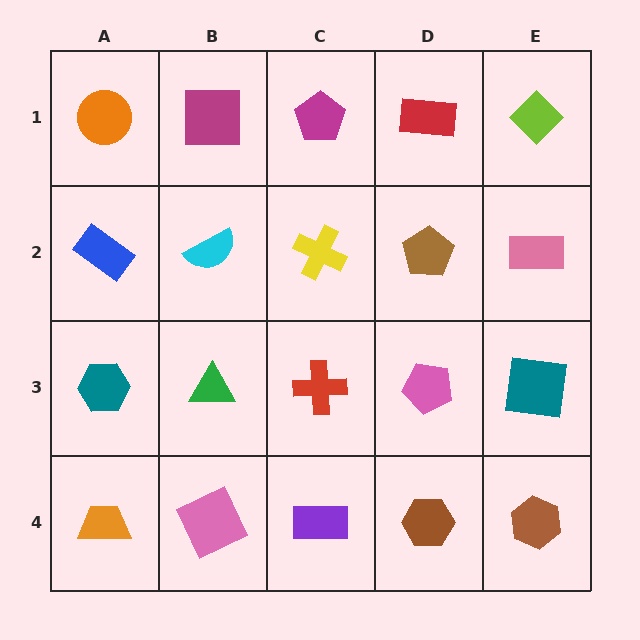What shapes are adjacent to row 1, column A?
A blue rectangle (row 2, column A), a magenta square (row 1, column B).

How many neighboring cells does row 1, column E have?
2.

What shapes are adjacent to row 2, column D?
A red rectangle (row 1, column D), a pink pentagon (row 3, column D), a yellow cross (row 2, column C), a pink rectangle (row 2, column E).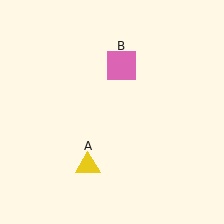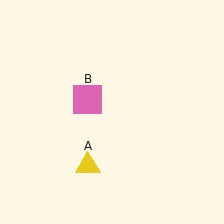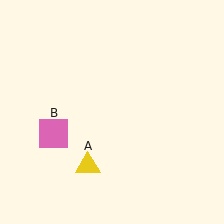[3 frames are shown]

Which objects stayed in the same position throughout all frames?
Yellow triangle (object A) remained stationary.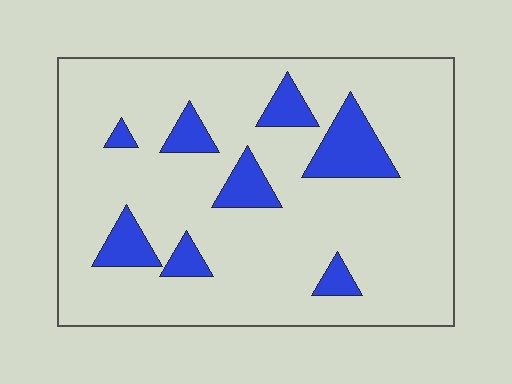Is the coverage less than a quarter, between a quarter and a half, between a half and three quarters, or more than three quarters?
Less than a quarter.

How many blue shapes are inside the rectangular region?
8.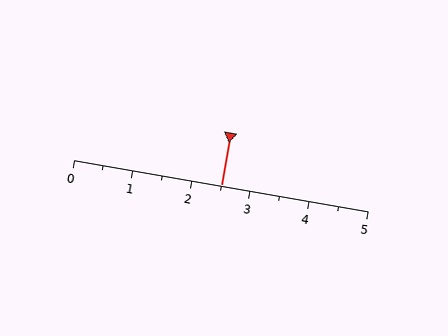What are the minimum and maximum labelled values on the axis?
The axis runs from 0 to 5.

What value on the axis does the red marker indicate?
The marker indicates approximately 2.5.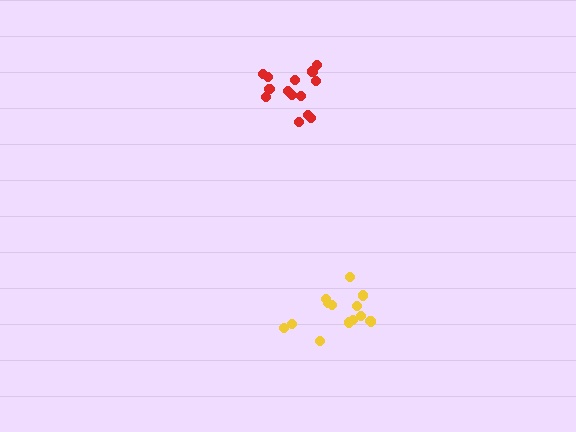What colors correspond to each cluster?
The clusters are colored: red, yellow.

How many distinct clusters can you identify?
There are 2 distinct clusters.